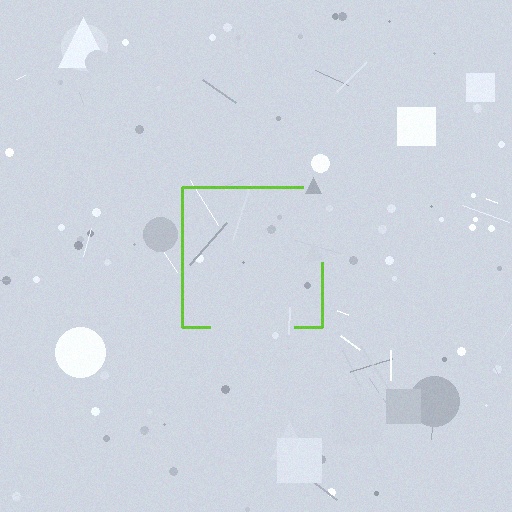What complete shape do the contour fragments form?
The contour fragments form a square.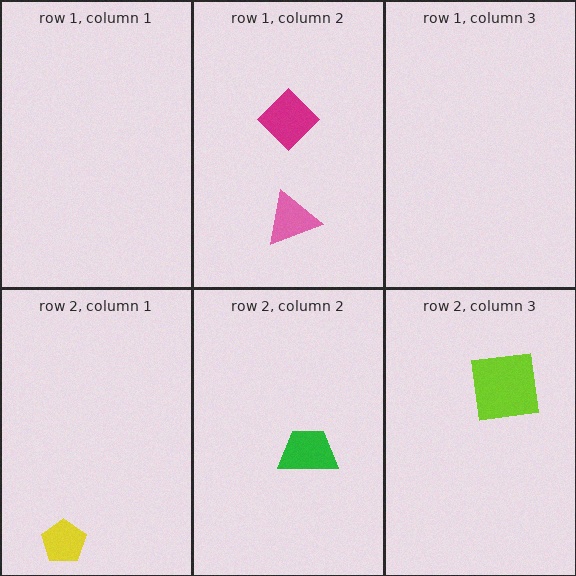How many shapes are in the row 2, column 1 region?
1.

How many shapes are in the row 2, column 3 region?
1.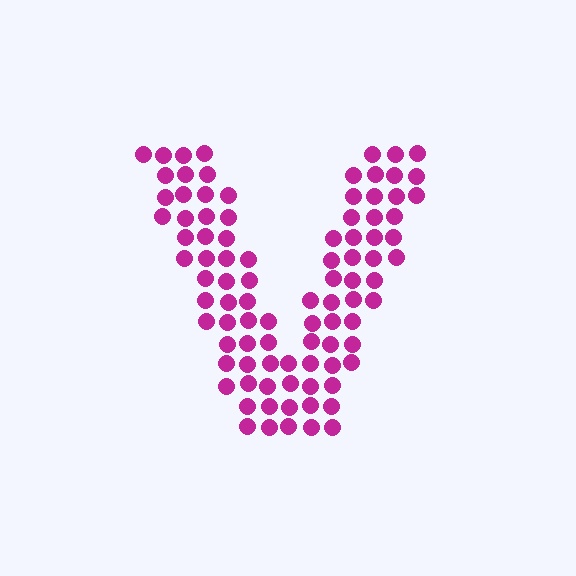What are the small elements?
The small elements are circles.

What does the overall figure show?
The overall figure shows the letter V.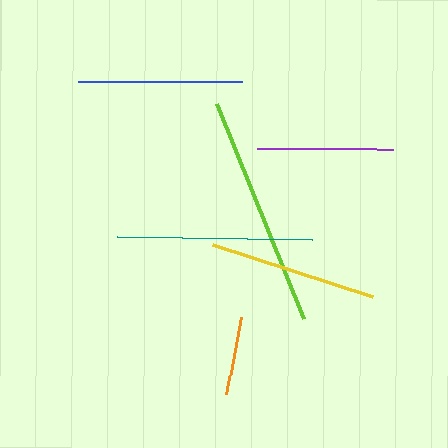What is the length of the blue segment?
The blue segment is approximately 163 pixels long.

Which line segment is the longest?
The lime line is the longest at approximately 232 pixels.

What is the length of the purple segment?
The purple segment is approximately 136 pixels long.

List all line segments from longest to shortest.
From longest to shortest: lime, teal, yellow, blue, purple, orange.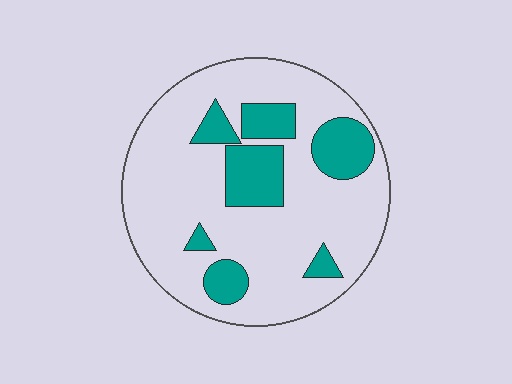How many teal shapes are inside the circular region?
7.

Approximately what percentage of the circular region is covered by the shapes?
Approximately 25%.